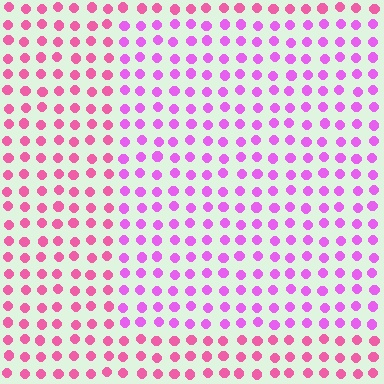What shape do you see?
I see a rectangle.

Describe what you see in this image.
The image is filled with small pink elements in a uniform arrangement. A rectangle-shaped region is visible where the elements are tinted to a slightly different hue, forming a subtle color boundary.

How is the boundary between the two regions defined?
The boundary is defined purely by a slight shift in hue (about 34 degrees). Spacing, size, and orientation are identical on both sides.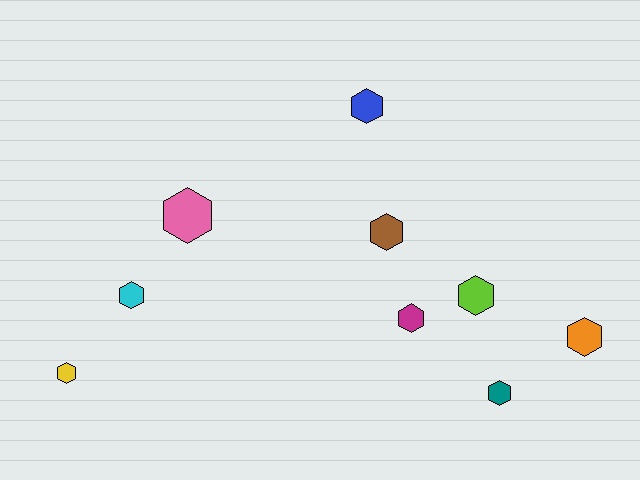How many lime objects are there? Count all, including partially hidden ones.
There is 1 lime object.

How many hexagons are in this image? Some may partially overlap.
There are 9 hexagons.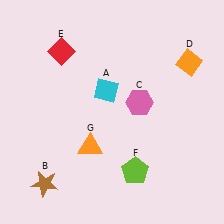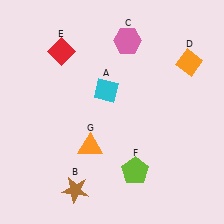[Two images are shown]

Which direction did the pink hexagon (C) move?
The pink hexagon (C) moved up.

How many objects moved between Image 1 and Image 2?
2 objects moved between the two images.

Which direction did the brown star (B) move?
The brown star (B) moved right.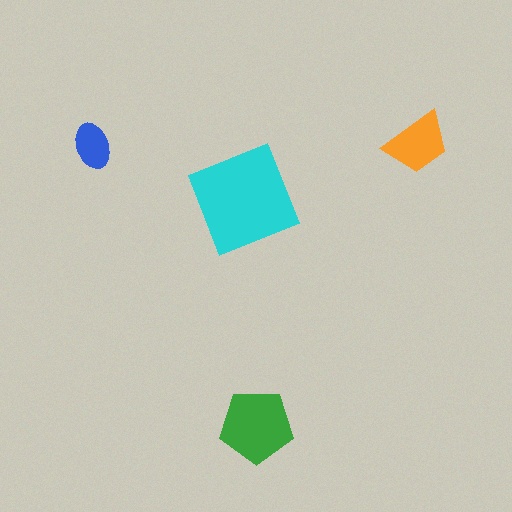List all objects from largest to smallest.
The cyan diamond, the green pentagon, the orange trapezoid, the blue ellipse.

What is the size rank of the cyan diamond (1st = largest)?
1st.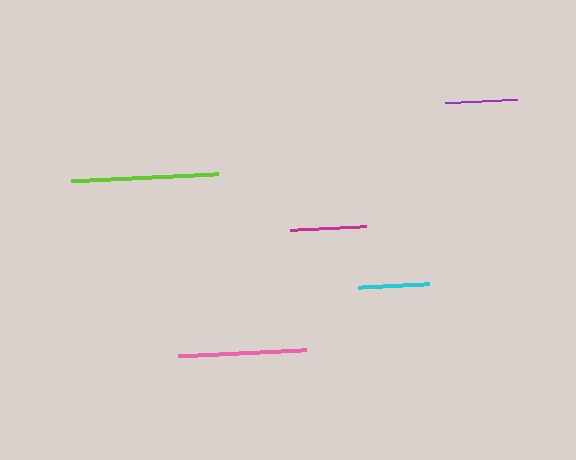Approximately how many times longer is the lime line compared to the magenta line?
The lime line is approximately 1.9 times the length of the magenta line.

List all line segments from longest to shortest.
From longest to shortest: lime, pink, magenta, purple, cyan.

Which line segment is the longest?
The lime line is the longest at approximately 146 pixels.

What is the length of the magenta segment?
The magenta segment is approximately 76 pixels long.